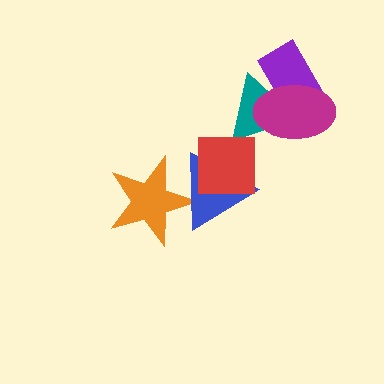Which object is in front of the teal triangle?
The magenta ellipse is in front of the teal triangle.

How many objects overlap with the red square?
1 object overlaps with the red square.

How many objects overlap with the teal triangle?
2 objects overlap with the teal triangle.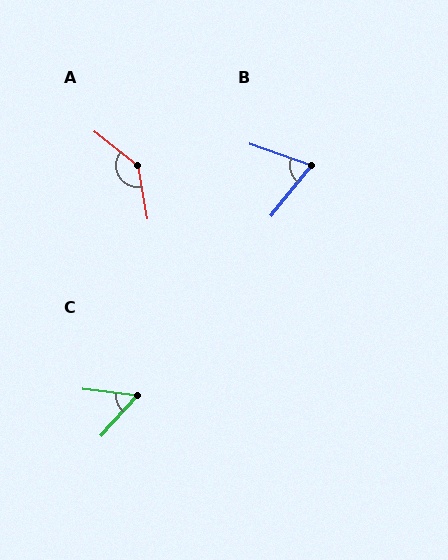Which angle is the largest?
A, at approximately 139 degrees.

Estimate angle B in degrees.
Approximately 71 degrees.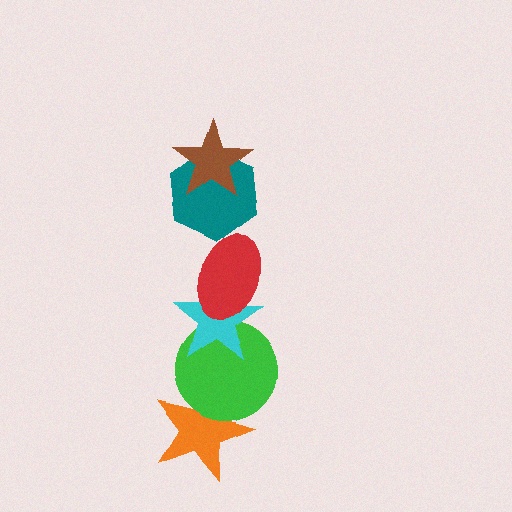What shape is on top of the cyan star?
The red ellipse is on top of the cyan star.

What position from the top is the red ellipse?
The red ellipse is 3rd from the top.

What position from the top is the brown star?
The brown star is 1st from the top.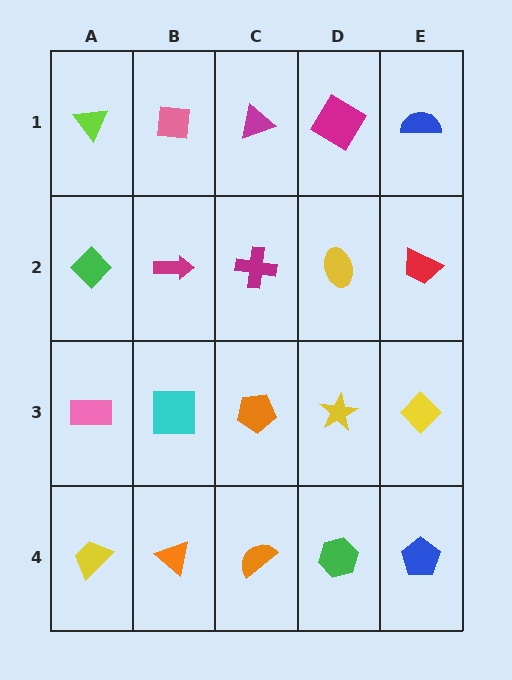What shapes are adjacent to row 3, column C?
A magenta cross (row 2, column C), an orange semicircle (row 4, column C), a cyan square (row 3, column B), a yellow star (row 3, column D).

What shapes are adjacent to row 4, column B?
A cyan square (row 3, column B), a yellow trapezoid (row 4, column A), an orange semicircle (row 4, column C).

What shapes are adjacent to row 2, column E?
A blue semicircle (row 1, column E), a yellow diamond (row 3, column E), a yellow ellipse (row 2, column D).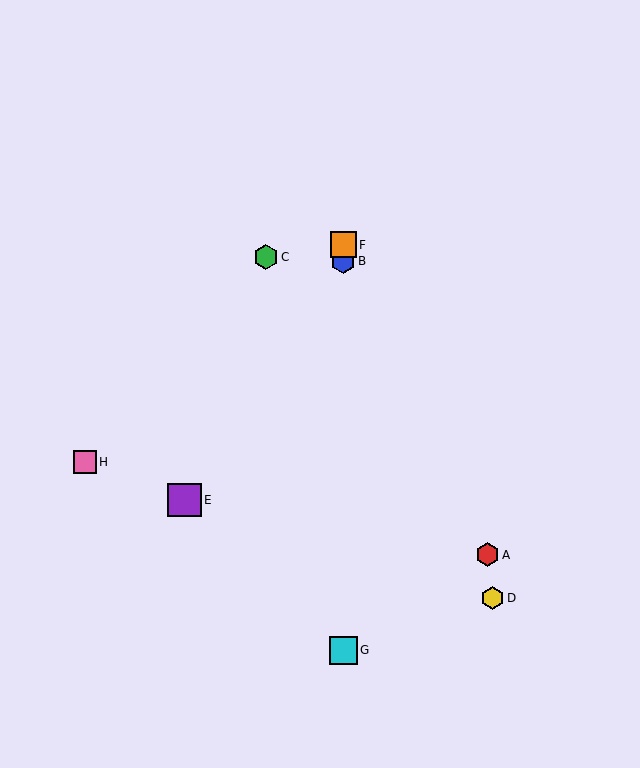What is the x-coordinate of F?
Object F is at x≈343.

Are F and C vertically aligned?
No, F is at x≈343 and C is at x≈266.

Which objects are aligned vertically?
Objects B, F, G are aligned vertically.